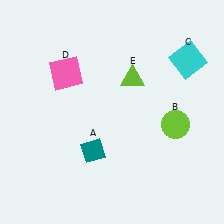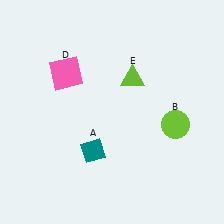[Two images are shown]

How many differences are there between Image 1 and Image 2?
There is 1 difference between the two images.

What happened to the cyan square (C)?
The cyan square (C) was removed in Image 2. It was in the top-right area of Image 1.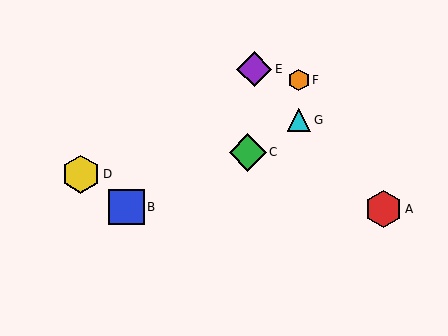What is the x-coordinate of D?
Object D is at x≈81.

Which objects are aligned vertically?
Objects F, G are aligned vertically.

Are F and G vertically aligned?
Yes, both are at x≈299.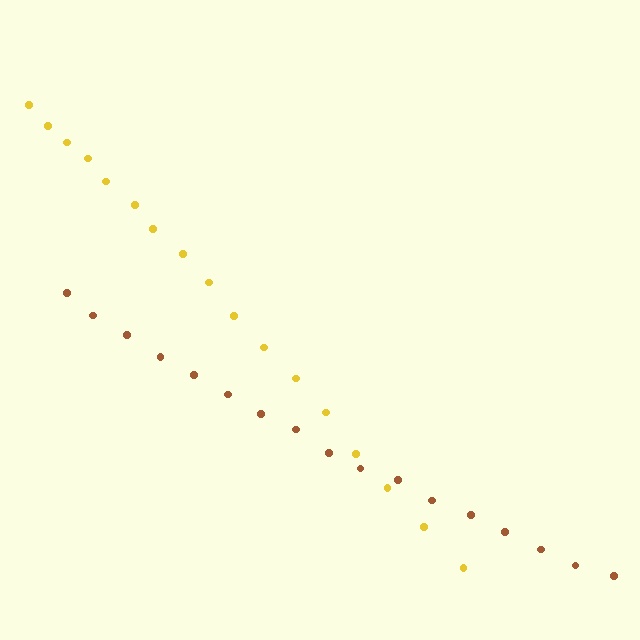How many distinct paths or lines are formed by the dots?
There are 2 distinct paths.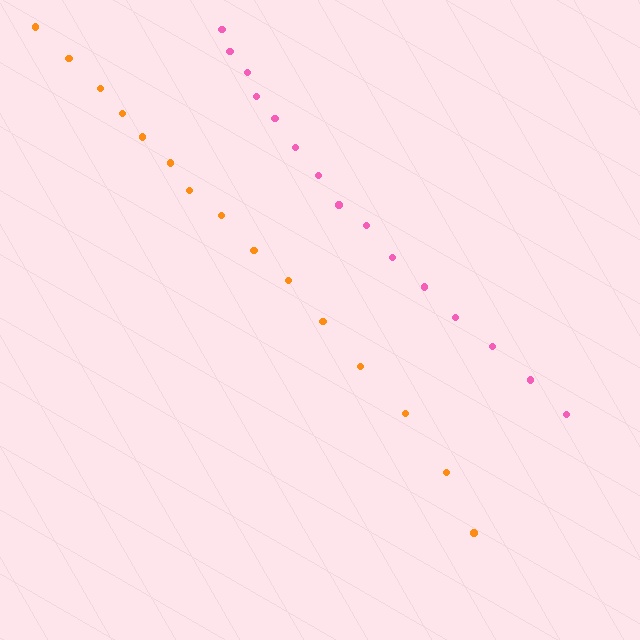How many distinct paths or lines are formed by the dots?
There are 2 distinct paths.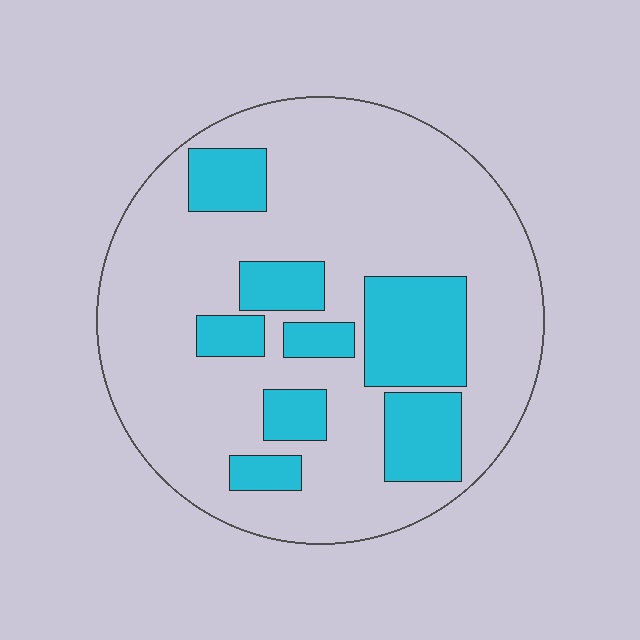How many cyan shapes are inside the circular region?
8.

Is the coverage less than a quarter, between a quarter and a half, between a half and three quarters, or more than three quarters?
Less than a quarter.